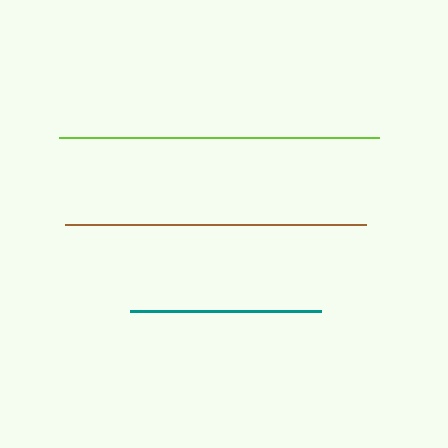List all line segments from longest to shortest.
From longest to shortest: lime, brown, teal.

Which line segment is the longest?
The lime line is the longest at approximately 319 pixels.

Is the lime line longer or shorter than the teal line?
The lime line is longer than the teal line.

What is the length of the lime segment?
The lime segment is approximately 319 pixels long.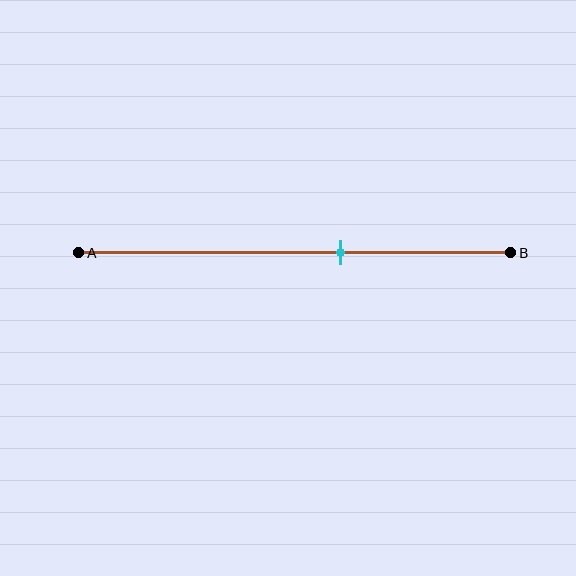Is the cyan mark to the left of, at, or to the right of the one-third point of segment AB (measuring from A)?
The cyan mark is to the right of the one-third point of segment AB.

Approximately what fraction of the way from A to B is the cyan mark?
The cyan mark is approximately 60% of the way from A to B.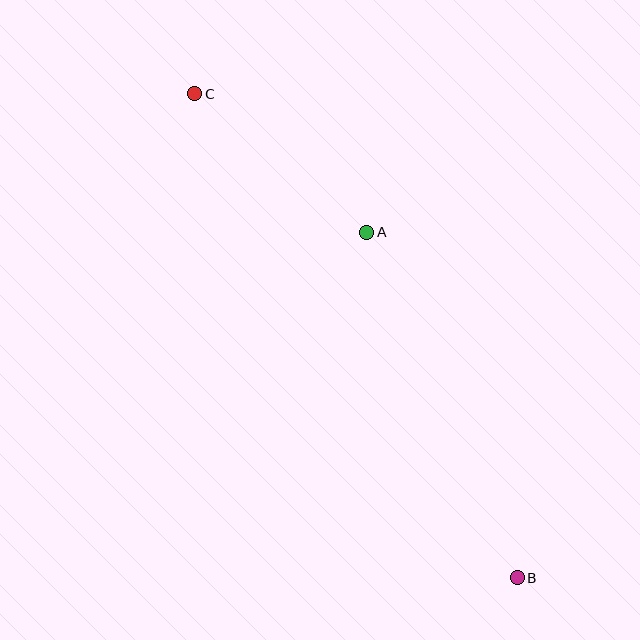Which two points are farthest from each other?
Points B and C are farthest from each other.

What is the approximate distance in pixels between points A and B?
The distance between A and B is approximately 377 pixels.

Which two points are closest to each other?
Points A and C are closest to each other.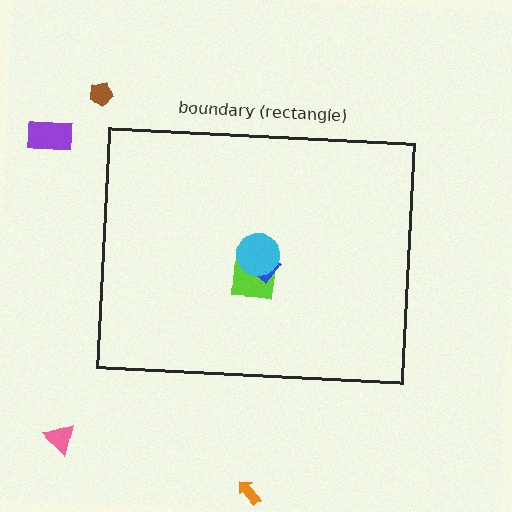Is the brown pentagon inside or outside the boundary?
Outside.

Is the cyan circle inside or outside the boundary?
Inside.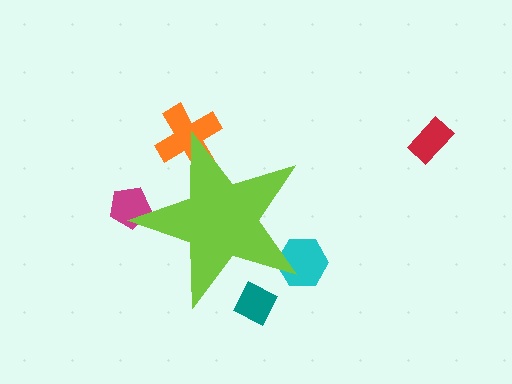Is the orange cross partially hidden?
Yes, the orange cross is partially hidden behind the lime star.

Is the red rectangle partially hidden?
No, the red rectangle is fully visible.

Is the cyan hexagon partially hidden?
Yes, the cyan hexagon is partially hidden behind the lime star.